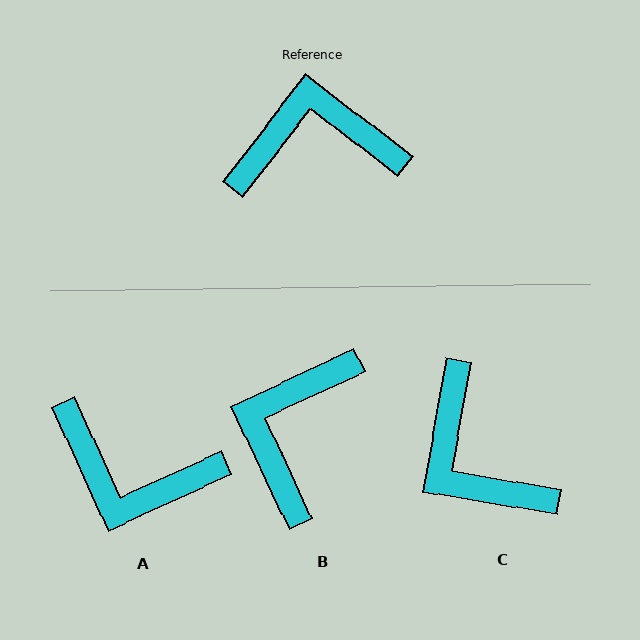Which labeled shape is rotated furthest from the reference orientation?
A, about 152 degrees away.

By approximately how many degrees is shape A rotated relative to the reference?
Approximately 152 degrees counter-clockwise.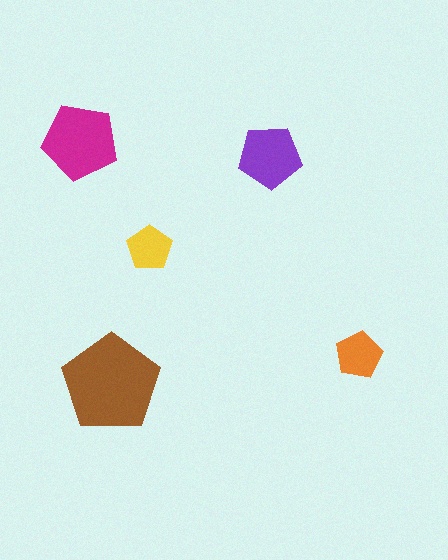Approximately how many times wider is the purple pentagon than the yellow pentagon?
About 1.5 times wider.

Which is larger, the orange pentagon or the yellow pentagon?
The orange one.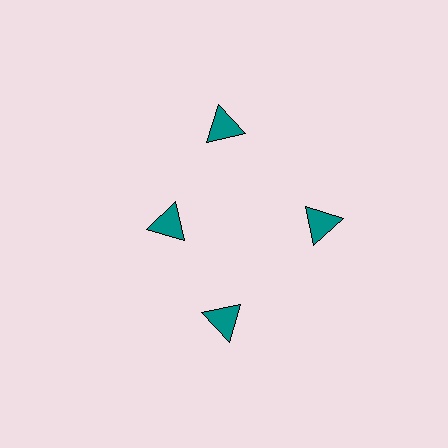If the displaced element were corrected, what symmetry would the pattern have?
It would have 4-fold rotational symmetry — the pattern would map onto itself every 90 degrees.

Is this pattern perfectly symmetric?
No. The 4 teal triangles are arranged in a ring, but one element near the 9 o'clock position is pulled inward toward the center, breaking the 4-fold rotational symmetry.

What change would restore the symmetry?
The symmetry would be restored by moving it outward, back onto the ring so that all 4 triangles sit at equal angles and equal distance from the center.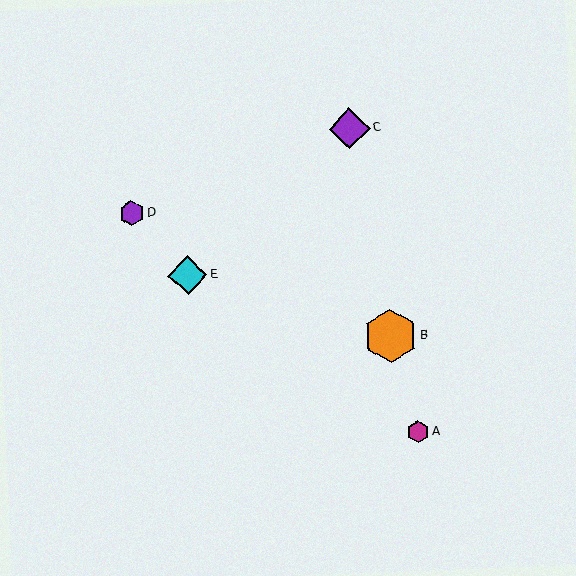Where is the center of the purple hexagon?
The center of the purple hexagon is at (132, 213).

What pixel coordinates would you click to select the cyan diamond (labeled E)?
Click at (188, 275) to select the cyan diamond E.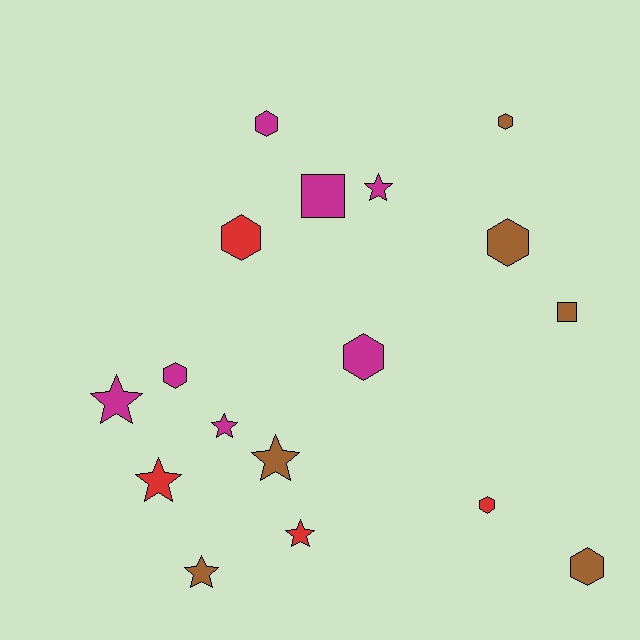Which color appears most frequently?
Magenta, with 7 objects.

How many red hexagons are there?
There are 2 red hexagons.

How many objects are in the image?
There are 17 objects.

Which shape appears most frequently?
Hexagon, with 8 objects.